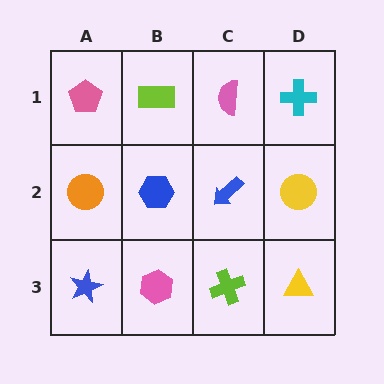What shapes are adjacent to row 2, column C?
A pink semicircle (row 1, column C), a lime cross (row 3, column C), a blue hexagon (row 2, column B), a yellow circle (row 2, column D).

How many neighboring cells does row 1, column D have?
2.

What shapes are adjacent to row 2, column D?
A cyan cross (row 1, column D), a yellow triangle (row 3, column D), a blue arrow (row 2, column C).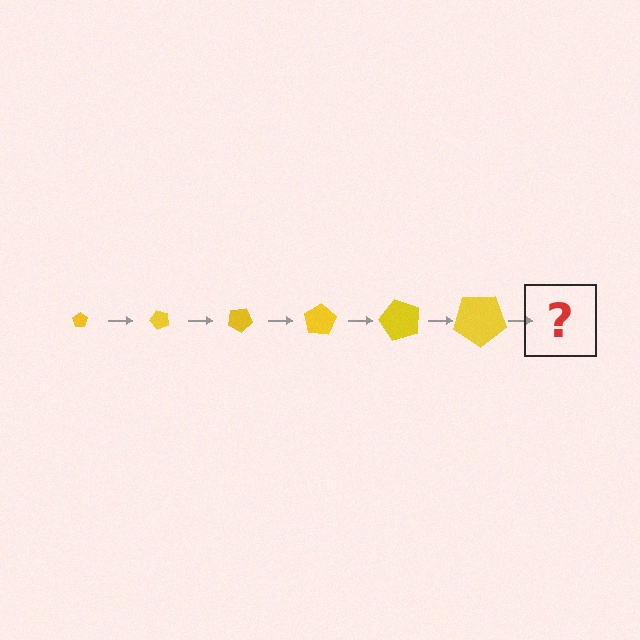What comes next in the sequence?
The next element should be a pentagon, larger than the previous one and rotated 300 degrees from the start.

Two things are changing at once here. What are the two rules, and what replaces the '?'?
The two rules are that the pentagon grows larger each step and it rotates 50 degrees each step. The '?' should be a pentagon, larger than the previous one and rotated 300 degrees from the start.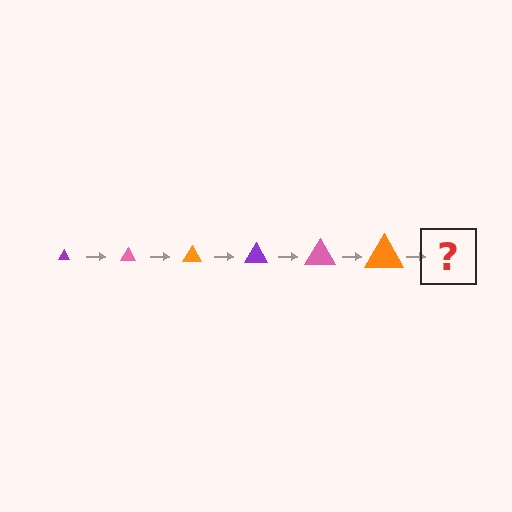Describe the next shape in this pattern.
It should be a purple triangle, larger than the previous one.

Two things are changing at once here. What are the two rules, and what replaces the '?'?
The two rules are that the triangle grows larger each step and the color cycles through purple, pink, and orange. The '?' should be a purple triangle, larger than the previous one.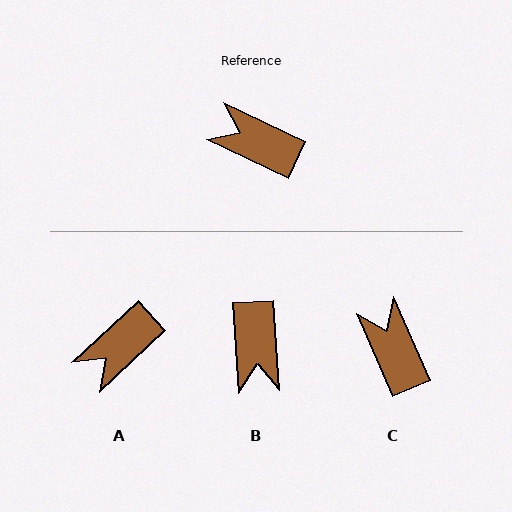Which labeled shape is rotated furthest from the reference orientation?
B, about 119 degrees away.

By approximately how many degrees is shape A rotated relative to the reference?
Approximately 68 degrees counter-clockwise.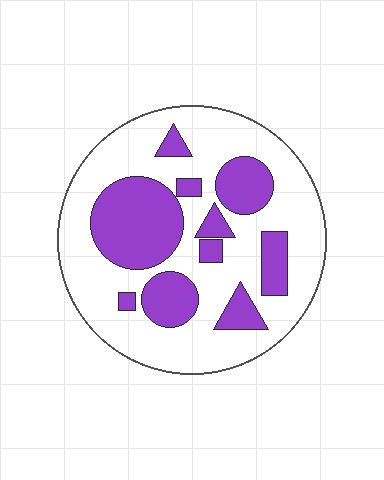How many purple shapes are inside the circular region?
10.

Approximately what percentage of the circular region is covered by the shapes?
Approximately 30%.